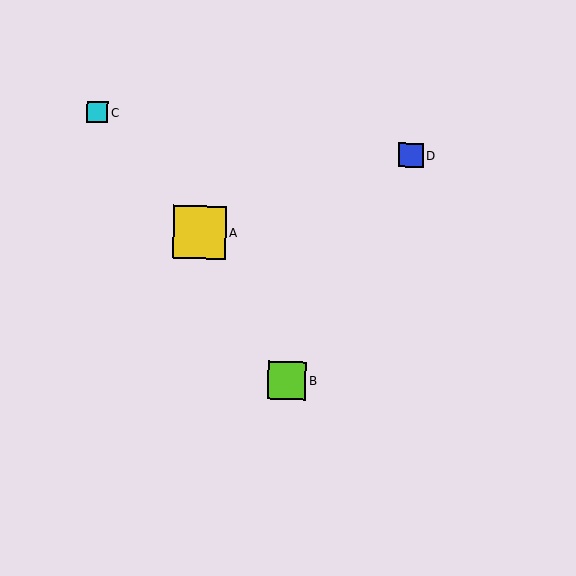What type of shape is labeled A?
Shape A is a yellow square.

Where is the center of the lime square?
The center of the lime square is at (287, 380).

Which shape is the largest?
The yellow square (labeled A) is the largest.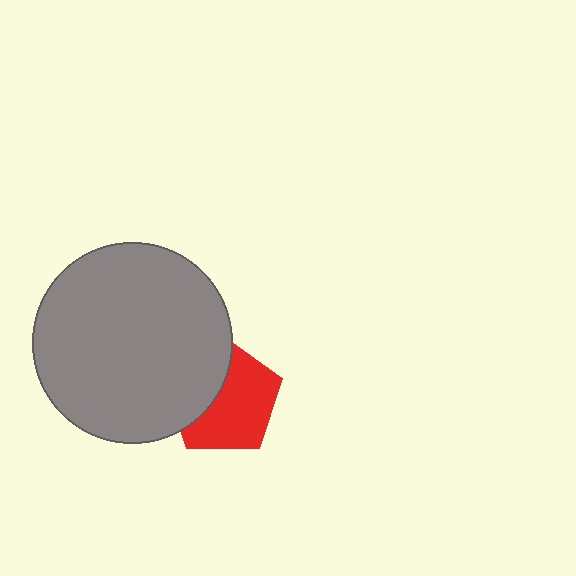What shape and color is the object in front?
The object in front is a gray circle.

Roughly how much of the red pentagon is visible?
About half of it is visible (roughly 62%).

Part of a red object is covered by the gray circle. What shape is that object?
It is a pentagon.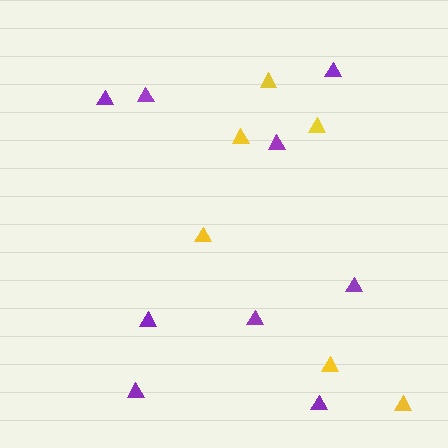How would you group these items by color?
There are 2 groups: one group of yellow triangles (6) and one group of purple triangles (9).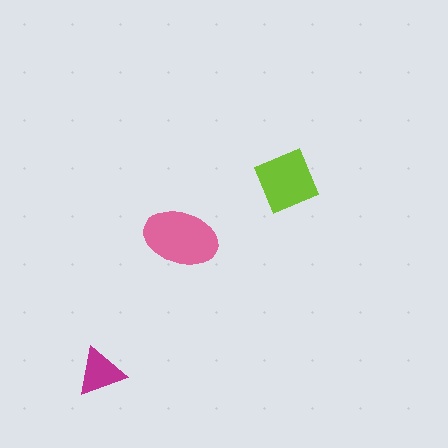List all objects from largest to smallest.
The pink ellipse, the lime diamond, the magenta triangle.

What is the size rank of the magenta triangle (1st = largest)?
3rd.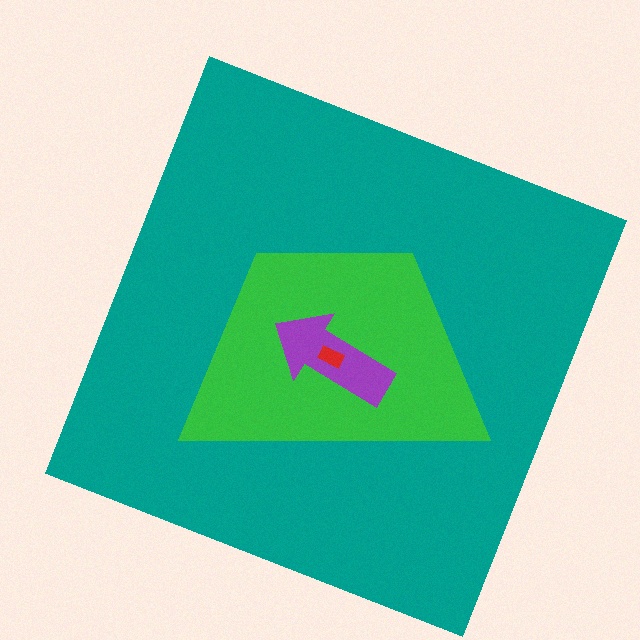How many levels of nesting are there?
4.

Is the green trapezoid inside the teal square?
Yes.